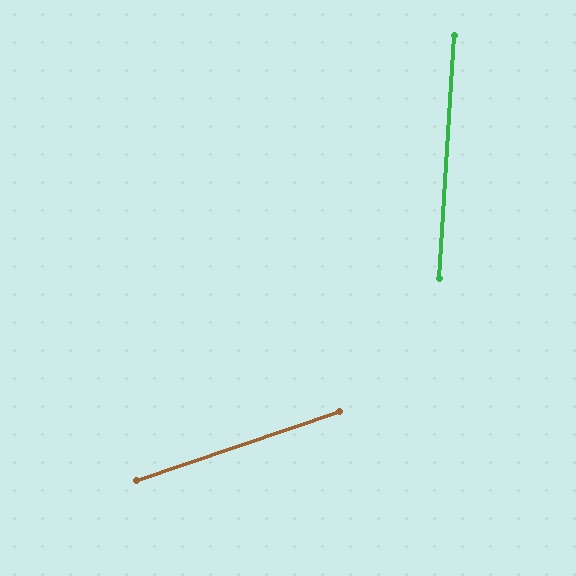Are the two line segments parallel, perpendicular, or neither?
Neither parallel nor perpendicular — they differ by about 68°.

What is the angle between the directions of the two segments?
Approximately 68 degrees.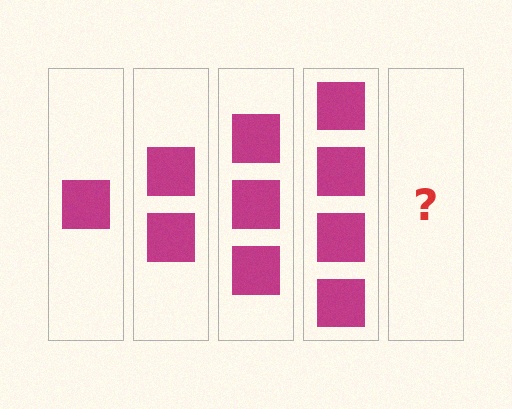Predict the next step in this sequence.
The next step is 5 squares.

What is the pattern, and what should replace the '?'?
The pattern is that each step adds one more square. The '?' should be 5 squares.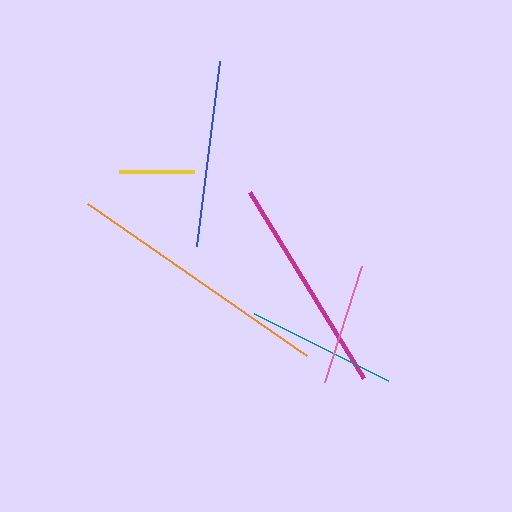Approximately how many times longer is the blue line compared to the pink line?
The blue line is approximately 1.5 times the length of the pink line.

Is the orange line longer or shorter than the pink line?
The orange line is longer than the pink line.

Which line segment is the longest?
The orange line is the longest at approximately 266 pixels.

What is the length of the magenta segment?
The magenta segment is approximately 218 pixels long.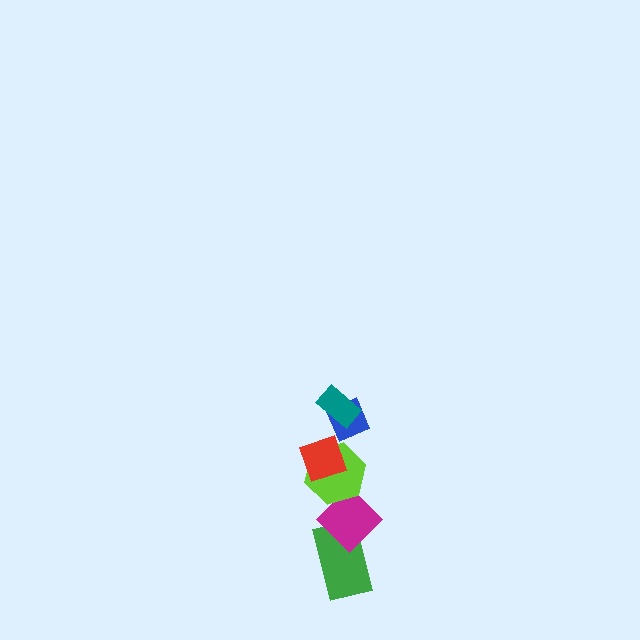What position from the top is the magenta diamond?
The magenta diamond is 5th from the top.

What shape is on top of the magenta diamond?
The lime hexagon is on top of the magenta diamond.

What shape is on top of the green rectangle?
The magenta diamond is on top of the green rectangle.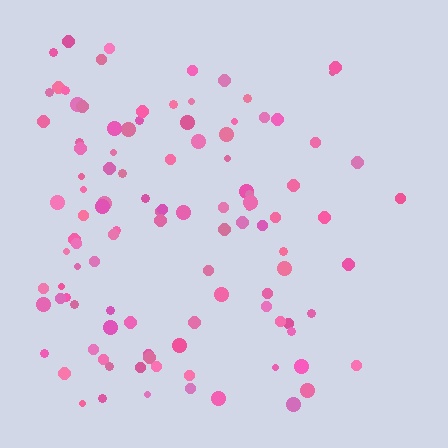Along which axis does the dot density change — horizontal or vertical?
Horizontal.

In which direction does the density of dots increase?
From right to left, with the left side densest.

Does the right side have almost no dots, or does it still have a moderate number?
Still a moderate number, just noticeably fewer than the left.